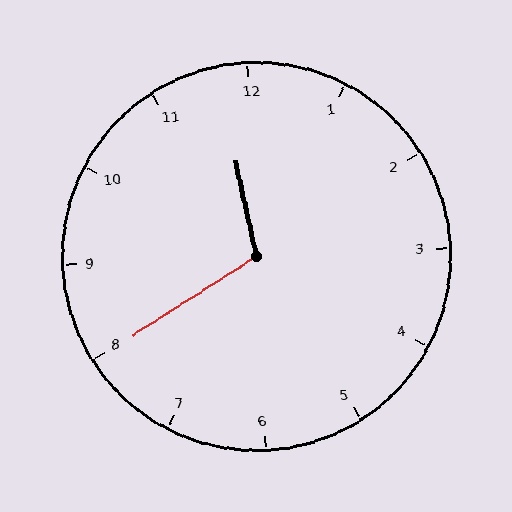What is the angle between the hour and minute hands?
Approximately 110 degrees.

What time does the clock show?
11:40.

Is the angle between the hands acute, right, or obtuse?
It is obtuse.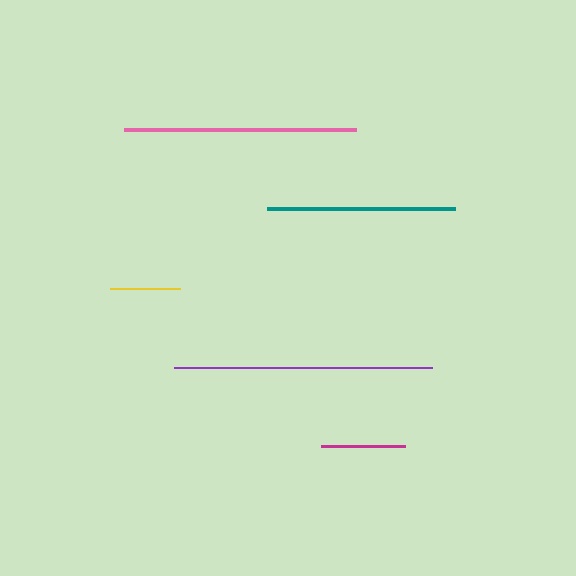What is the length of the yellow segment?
The yellow segment is approximately 70 pixels long.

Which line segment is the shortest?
The yellow line is the shortest at approximately 70 pixels.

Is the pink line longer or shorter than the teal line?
The pink line is longer than the teal line.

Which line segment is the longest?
The purple line is the longest at approximately 258 pixels.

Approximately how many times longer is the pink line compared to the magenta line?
The pink line is approximately 2.8 times the length of the magenta line.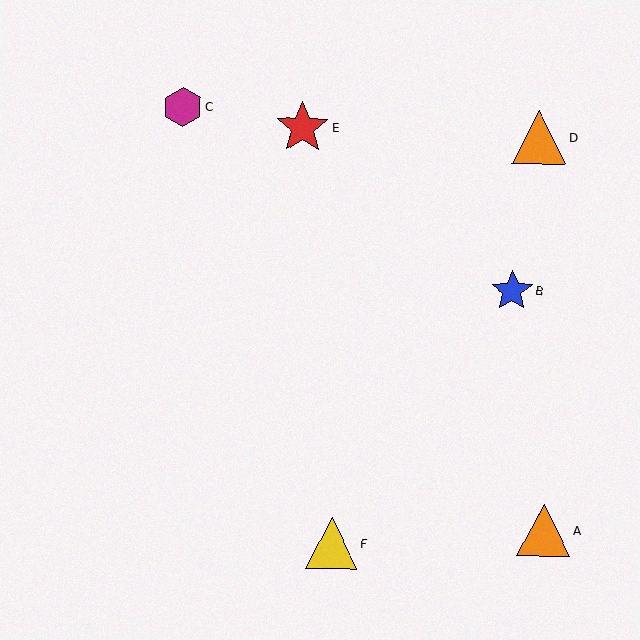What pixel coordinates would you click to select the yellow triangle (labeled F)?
Click at (332, 543) to select the yellow triangle F.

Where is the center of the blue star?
The center of the blue star is at (512, 291).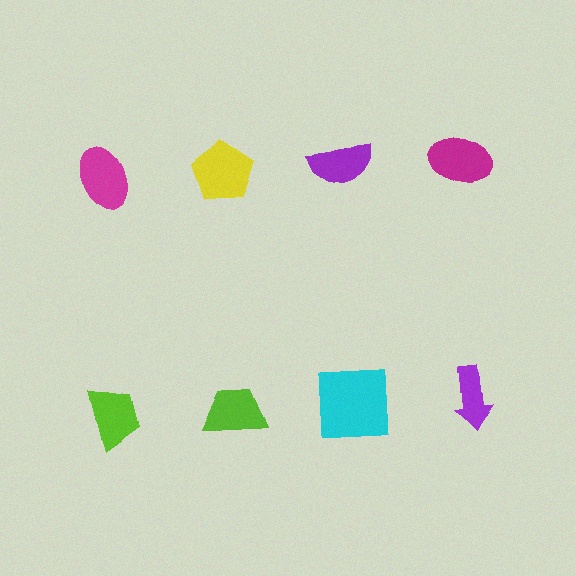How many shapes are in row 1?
4 shapes.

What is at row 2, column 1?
A lime trapezoid.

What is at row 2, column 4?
A purple arrow.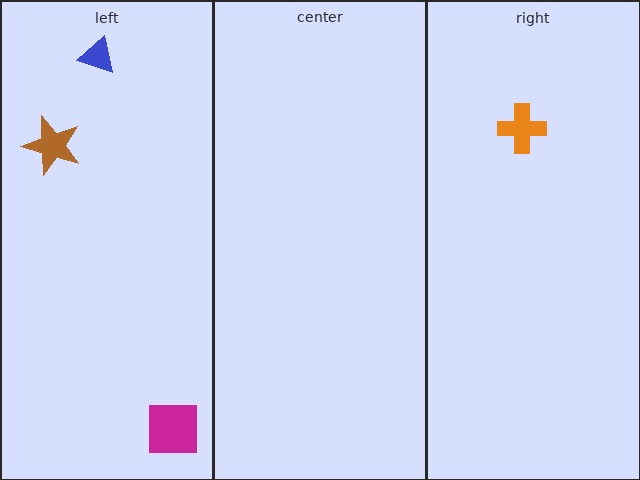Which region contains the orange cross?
The right region.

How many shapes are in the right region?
1.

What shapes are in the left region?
The brown star, the blue triangle, the magenta square.